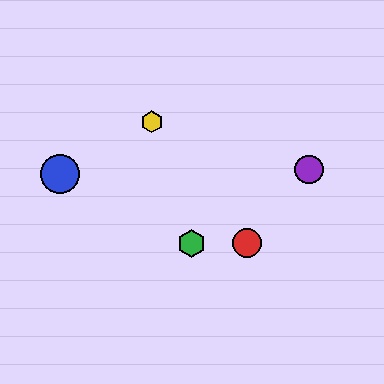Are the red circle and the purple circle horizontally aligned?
No, the red circle is at y≈243 and the purple circle is at y≈169.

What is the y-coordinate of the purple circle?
The purple circle is at y≈169.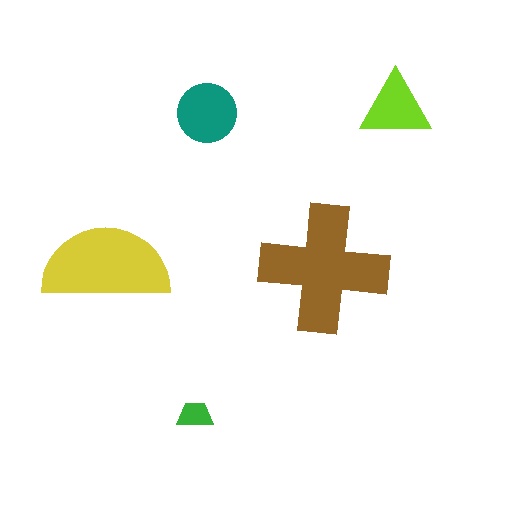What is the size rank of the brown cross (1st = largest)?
1st.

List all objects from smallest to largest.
The green trapezoid, the lime triangle, the teal circle, the yellow semicircle, the brown cross.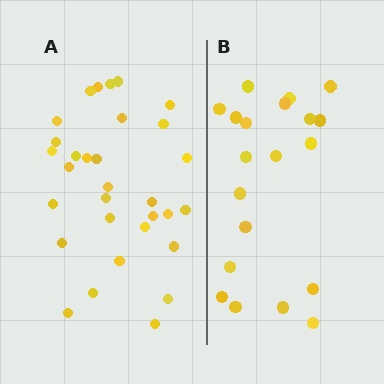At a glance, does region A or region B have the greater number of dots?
Region A (the left region) has more dots.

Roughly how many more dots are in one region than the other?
Region A has roughly 12 or so more dots than region B.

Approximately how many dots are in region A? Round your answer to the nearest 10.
About 30 dots. (The exact count is 31, which rounds to 30.)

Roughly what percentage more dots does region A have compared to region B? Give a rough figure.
About 55% more.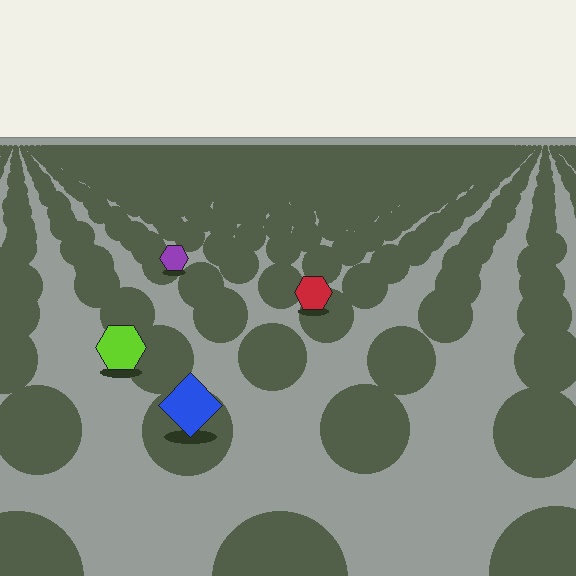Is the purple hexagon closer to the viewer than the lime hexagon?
No. The lime hexagon is closer — you can tell from the texture gradient: the ground texture is coarser near it.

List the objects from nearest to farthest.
From nearest to farthest: the blue diamond, the lime hexagon, the red hexagon, the purple hexagon.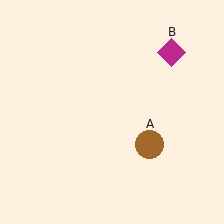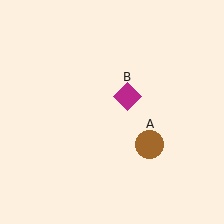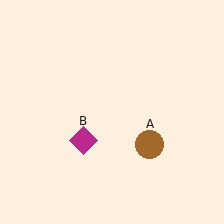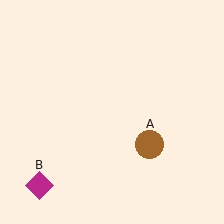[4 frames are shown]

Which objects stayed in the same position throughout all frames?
Brown circle (object A) remained stationary.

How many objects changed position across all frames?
1 object changed position: magenta diamond (object B).